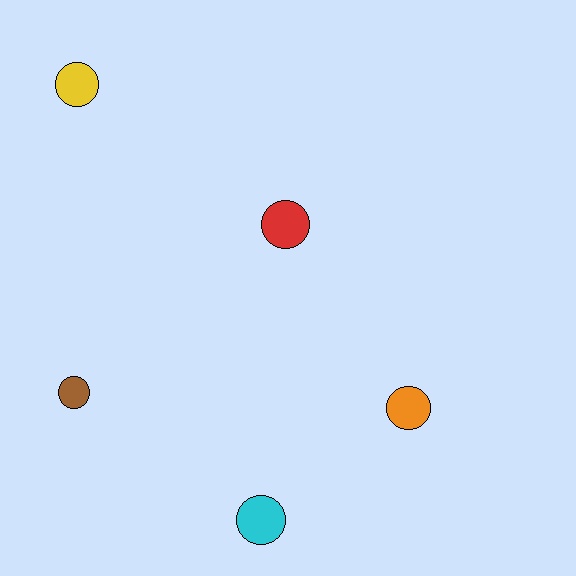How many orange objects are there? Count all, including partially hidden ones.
There is 1 orange object.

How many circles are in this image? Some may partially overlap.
There are 5 circles.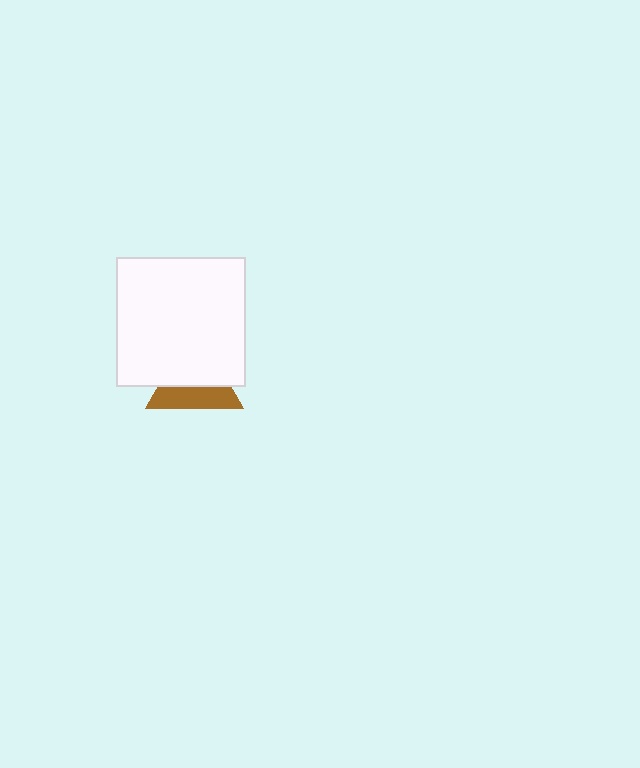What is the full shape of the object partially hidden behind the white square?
The partially hidden object is a brown triangle.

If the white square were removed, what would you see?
You would see the complete brown triangle.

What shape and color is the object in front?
The object in front is a white square.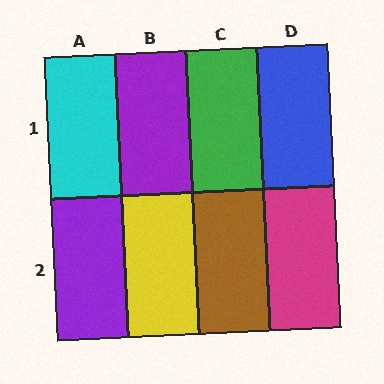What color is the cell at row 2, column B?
Yellow.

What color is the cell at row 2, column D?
Magenta.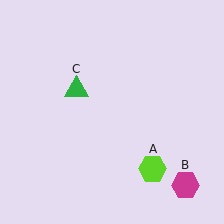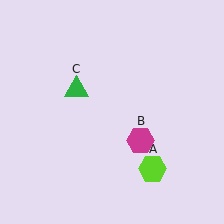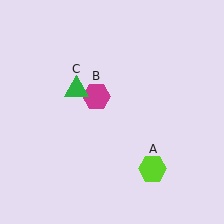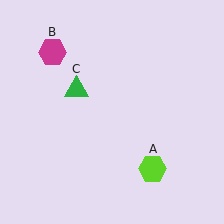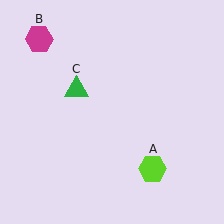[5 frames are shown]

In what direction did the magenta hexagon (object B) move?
The magenta hexagon (object B) moved up and to the left.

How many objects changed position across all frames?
1 object changed position: magenta hexagon (object B).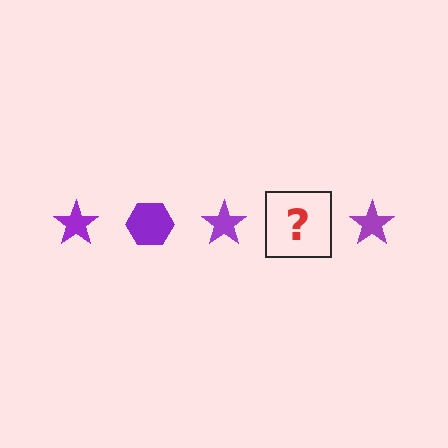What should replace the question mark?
The question mark should be replaced with a purple hexagon.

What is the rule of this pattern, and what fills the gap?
The rule is that the pattern cycles through star, hexagon shapes in purple. The gap should be filled with a purple hexagon.